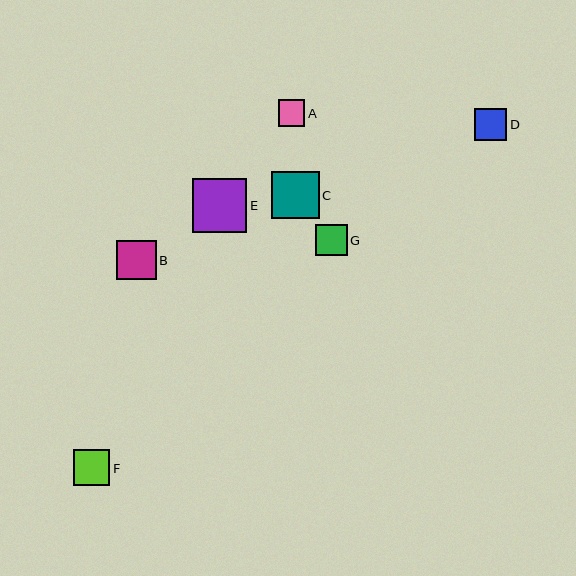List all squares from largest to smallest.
From largest to smallest: E, C, B, F, D, G, A.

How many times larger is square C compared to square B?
Square C is approximately 1.2 times the size of square B.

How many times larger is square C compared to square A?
Square C is approximately 1.8 times the size of square A.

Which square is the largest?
Square E is the largest with a size of approximately 54 pixels.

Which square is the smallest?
Square A is the smallest with a size of approximately 27 pixels.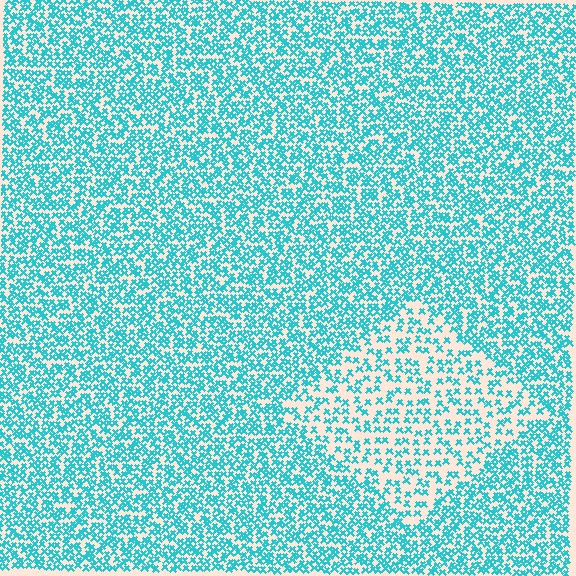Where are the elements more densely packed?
The elements are more densely packed outside the diamond boundary.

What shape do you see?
I see a diamond.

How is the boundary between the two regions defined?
The boundary is defined by a change in element density (approximately 2.0x ratio). All elements are the same color, size, and shape.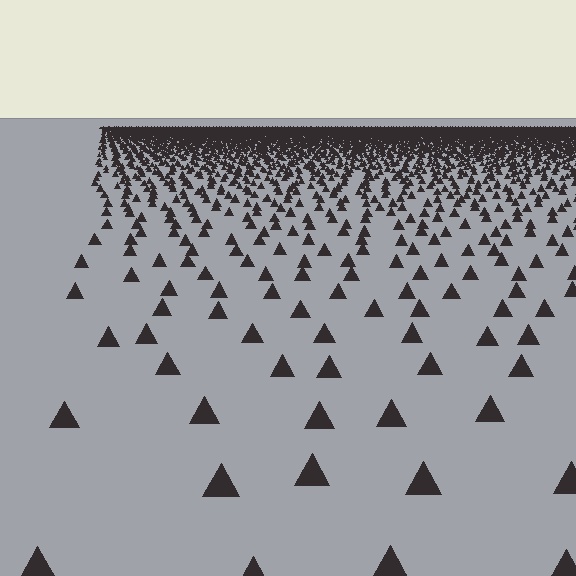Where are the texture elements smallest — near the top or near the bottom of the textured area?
Near the top.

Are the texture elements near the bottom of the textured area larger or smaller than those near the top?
Larger. Near the bottom, elements are closer to the viewer and appear at a bigger on-screen size.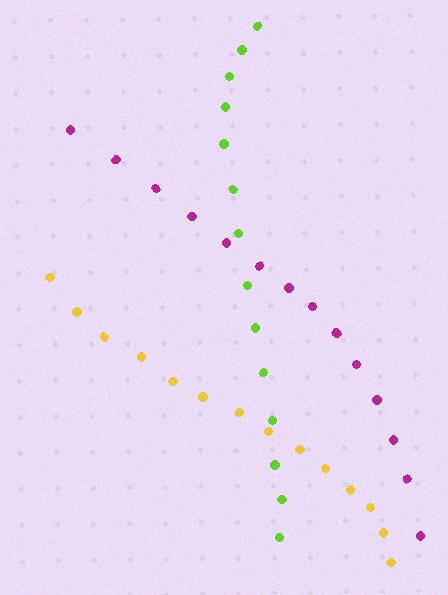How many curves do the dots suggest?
There are 3 distinct paths.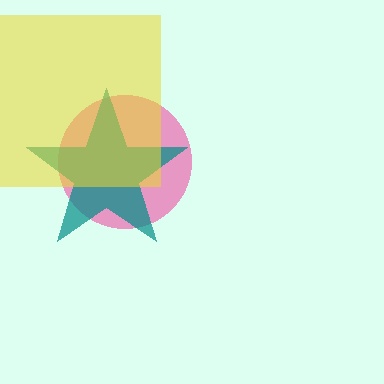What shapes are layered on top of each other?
The layered shapes are: a pink circle, a teal star, a yellow square.